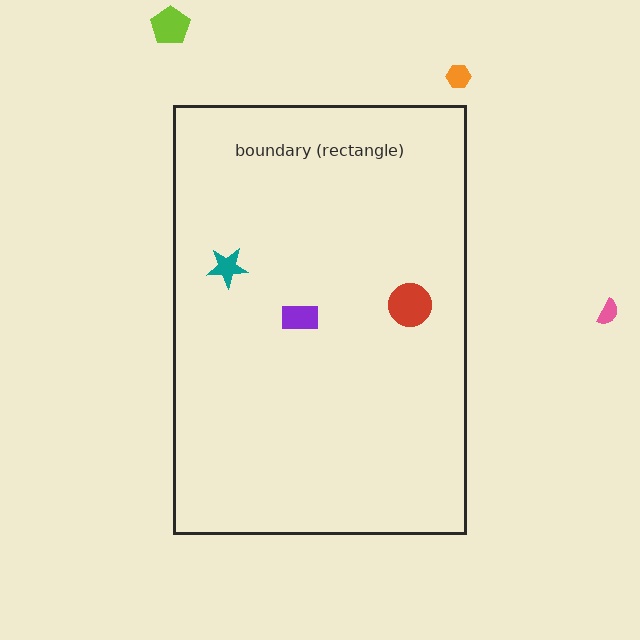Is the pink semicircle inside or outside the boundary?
Outside.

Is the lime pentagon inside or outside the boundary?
Outside.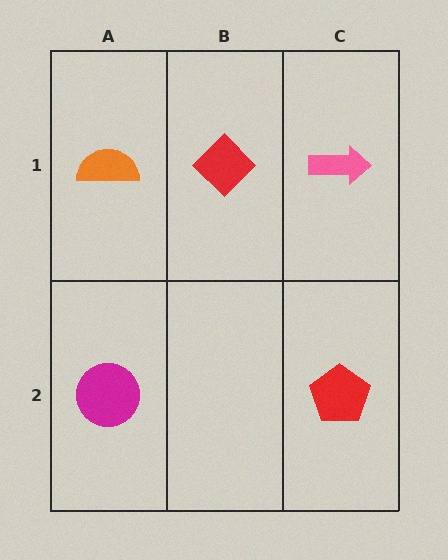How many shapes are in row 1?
3 shapes.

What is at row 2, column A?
A magenta circle.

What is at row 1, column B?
A red diamond.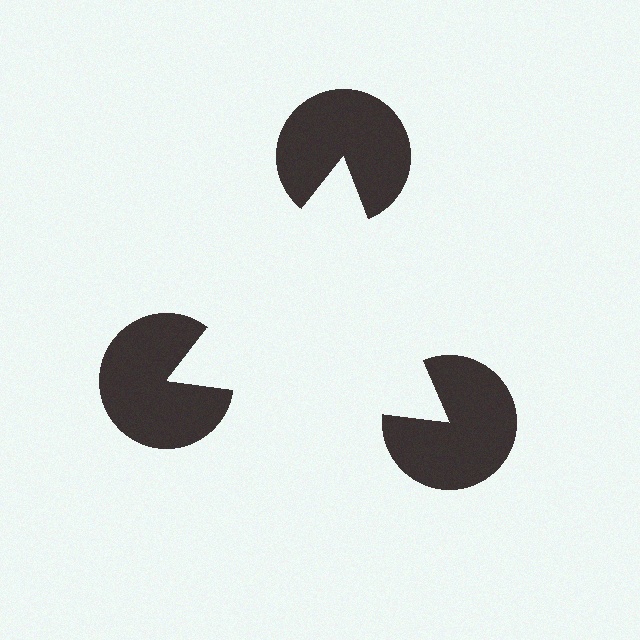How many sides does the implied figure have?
3 sides.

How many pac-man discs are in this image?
There are 3 — one at each vertex of the illusory triangle.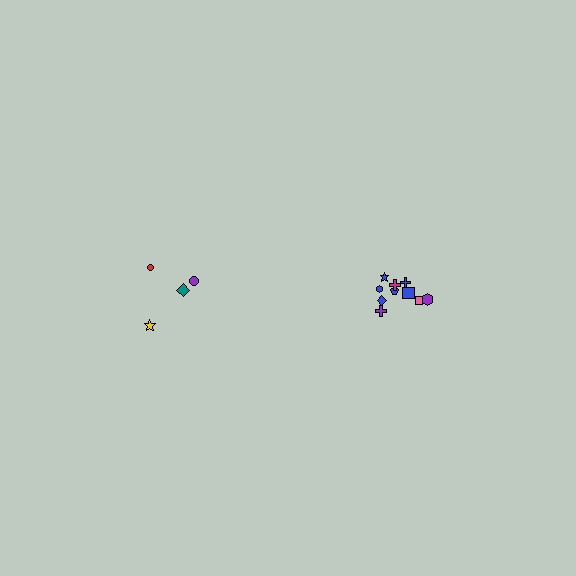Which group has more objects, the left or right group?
The right group.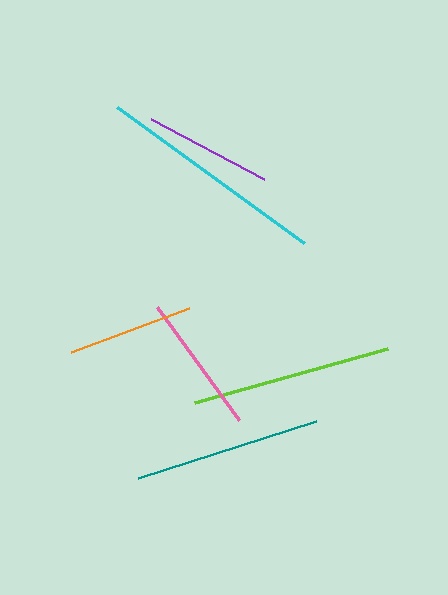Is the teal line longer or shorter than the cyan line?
The cyan line is longer than the teal line.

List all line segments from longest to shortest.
From longest to shortest: cyan, lime, teal, pink, purple, orange.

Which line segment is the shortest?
The orange line is the shortest at approximately 125 pixels.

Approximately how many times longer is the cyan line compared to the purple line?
The cyan line is approximately 1.8 times the length of the purple line.